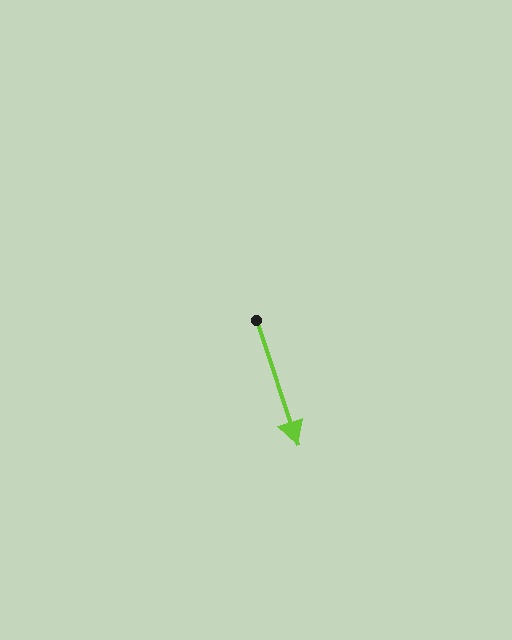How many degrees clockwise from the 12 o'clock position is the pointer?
Approximately 162 degrees.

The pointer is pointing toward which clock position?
Roughly 5 o'clock.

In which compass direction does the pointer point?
South.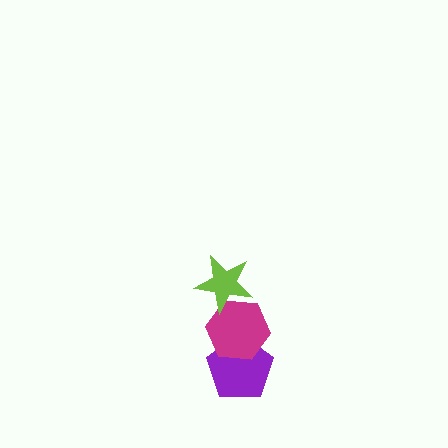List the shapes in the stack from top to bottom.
From top to bottom: the lime star, the magenta hexagon, the purple pentagon.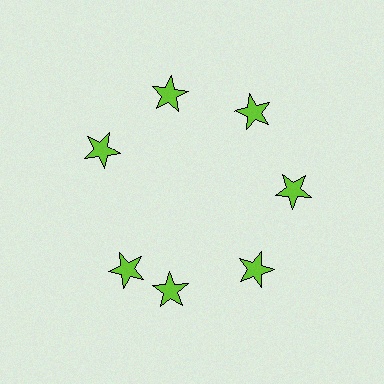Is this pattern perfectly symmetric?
No. The 7 lime stars are arranged in a ring, but one element near the 8 o'clock position is rotated out of alignment along the ring, breaking the 7-fold rotational symmetry.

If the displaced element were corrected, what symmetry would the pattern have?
It would have 7-fold rotational symmetry — the pattern would map onto itself every 51 degrees.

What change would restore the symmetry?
The symmetry would be restored by rotating it back into even spacing with its neighbors so that all 7 stars sit at equal angles and equal distance from the center.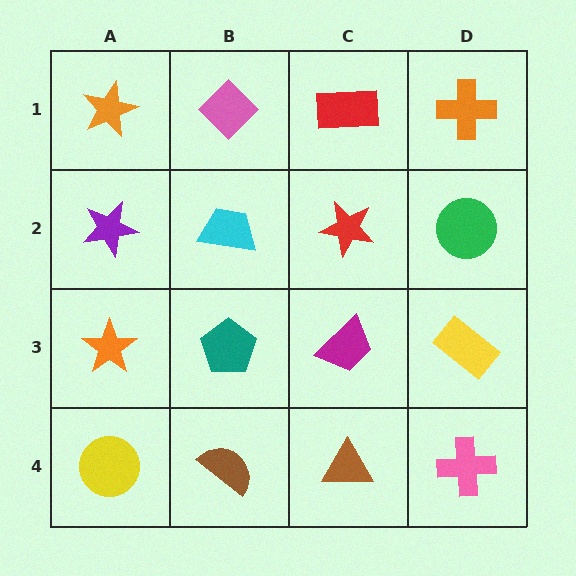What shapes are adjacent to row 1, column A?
A purple star (row 2, column A), a pink diamond (row 1, column B).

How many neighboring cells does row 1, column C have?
3.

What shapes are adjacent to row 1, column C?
A red star (row 2, column C), a pink diamond (row 1, column B), an orange cross (row 1, column D).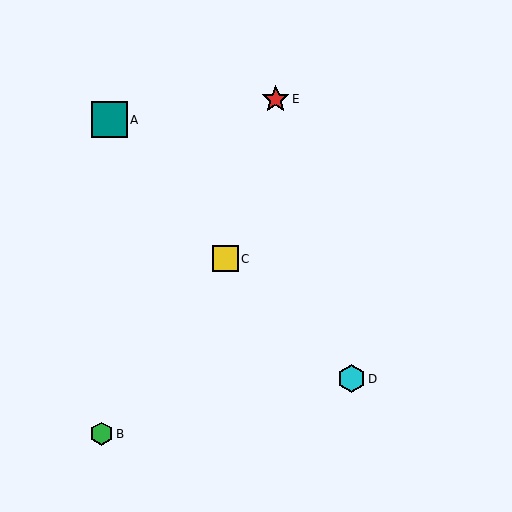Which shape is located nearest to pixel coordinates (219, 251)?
The yellow square (labeled C) at (226, 259) is nearest to that location.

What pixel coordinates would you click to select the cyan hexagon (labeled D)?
Click at (352, 379) to select the cyan hexagon D.